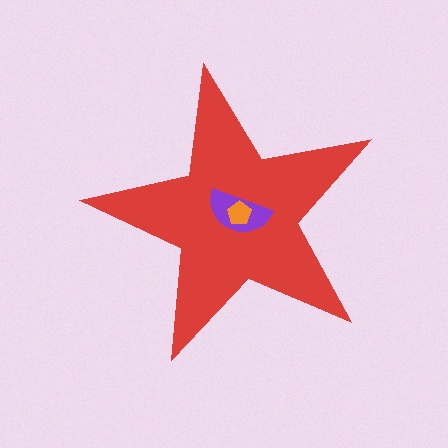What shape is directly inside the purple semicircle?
The orange pentagon.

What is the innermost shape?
The orange pentagon.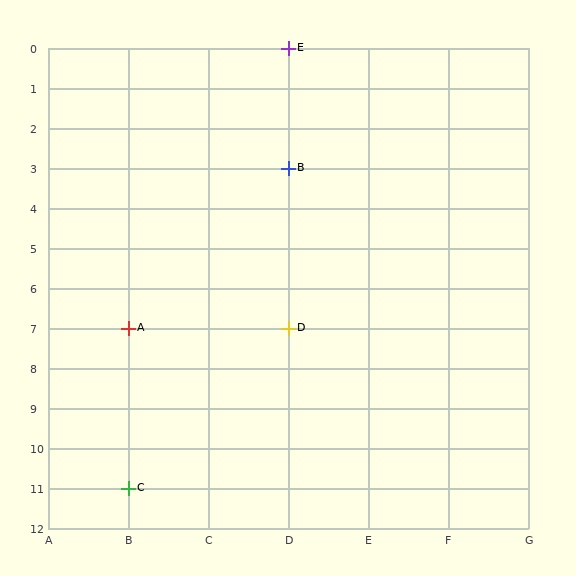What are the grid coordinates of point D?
Point D is at grid coordinates (D, 7).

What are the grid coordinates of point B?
Point B is at grid coordinates (D, 3).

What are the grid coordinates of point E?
Point E is at grid coordinates (D, 0).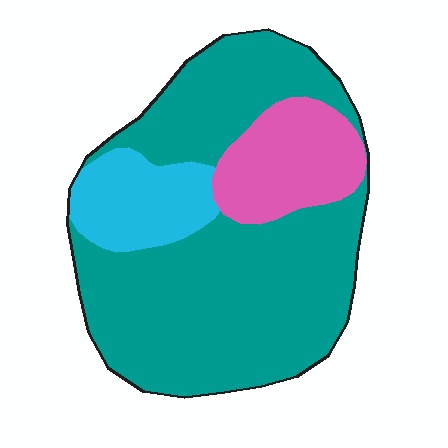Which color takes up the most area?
Teal, at roughly 70%.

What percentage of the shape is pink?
Pink covers about 15% of the shape.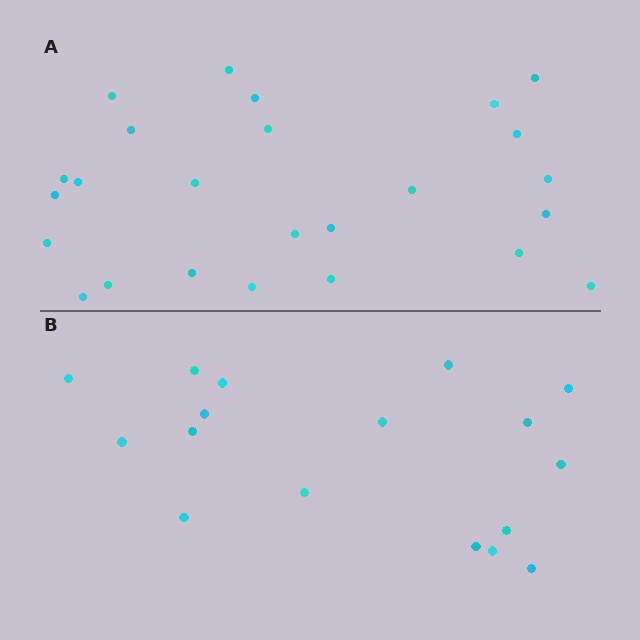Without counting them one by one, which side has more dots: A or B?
Region A (the top region) has more dots.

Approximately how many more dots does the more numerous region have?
Region A has roughly 8 or so more dots than region B.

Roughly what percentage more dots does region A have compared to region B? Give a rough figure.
About 45% more.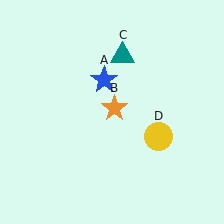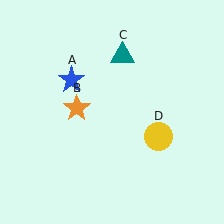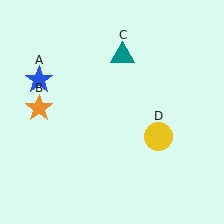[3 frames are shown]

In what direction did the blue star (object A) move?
The blue star (object A) moved left.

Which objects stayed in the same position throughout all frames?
Teal triangle (object C) and yellow circle (object D) remained stationary.